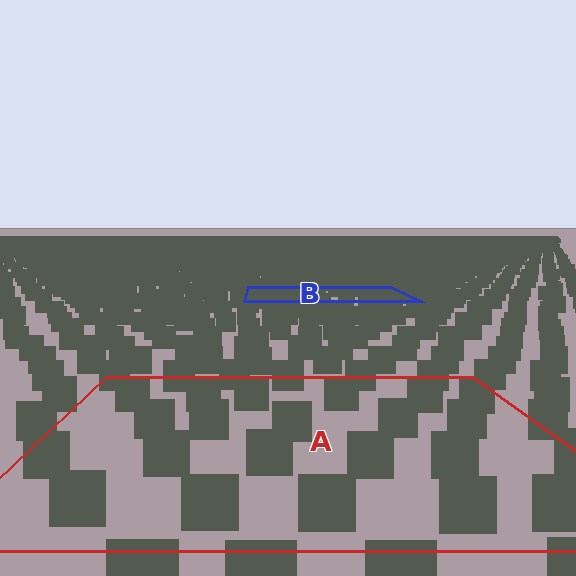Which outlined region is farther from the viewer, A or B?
Region B is farther from the viewer — the texture elements inside it appear smaller and more densely packed.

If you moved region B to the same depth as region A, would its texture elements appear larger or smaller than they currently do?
They would appear larger. At a closer depth, the same texture elements are projected at a bigger on-screen size.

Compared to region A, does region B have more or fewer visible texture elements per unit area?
Region B has more texture elements per unit area — they are packed more densely because it is farther away.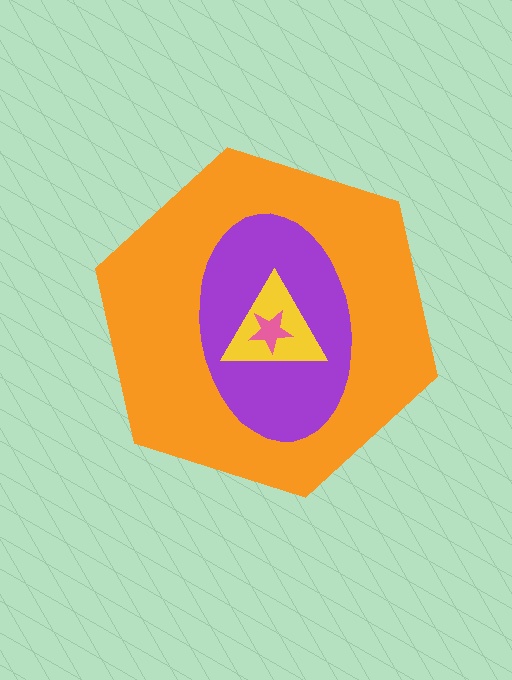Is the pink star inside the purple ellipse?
Yes.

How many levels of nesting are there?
4.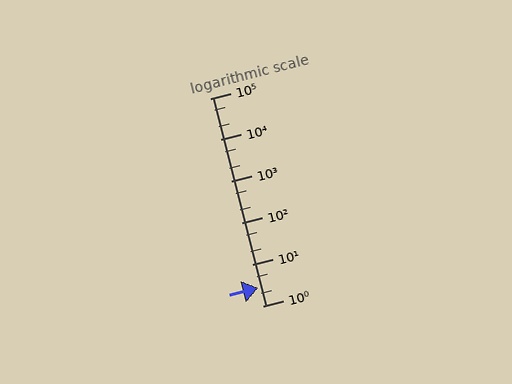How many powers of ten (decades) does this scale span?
The scale spans 5 decades, from 1 to 100000.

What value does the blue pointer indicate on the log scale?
The pointer indicates approximately 2.7.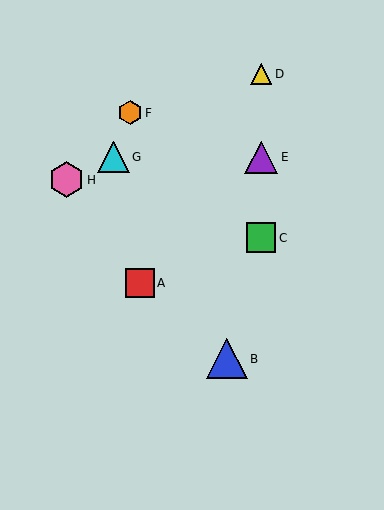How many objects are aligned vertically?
3 objects (C, D, E) are aligned vertically.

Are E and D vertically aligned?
Yes, both are at x≈261.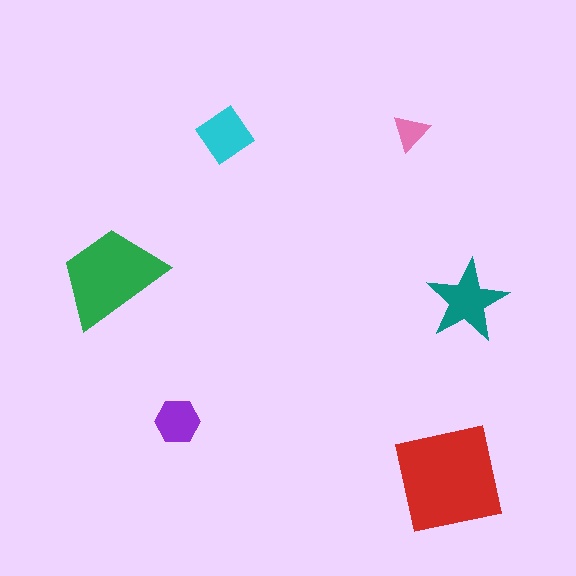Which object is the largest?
The red square.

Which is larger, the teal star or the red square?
The red square.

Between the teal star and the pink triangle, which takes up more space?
The teal star.